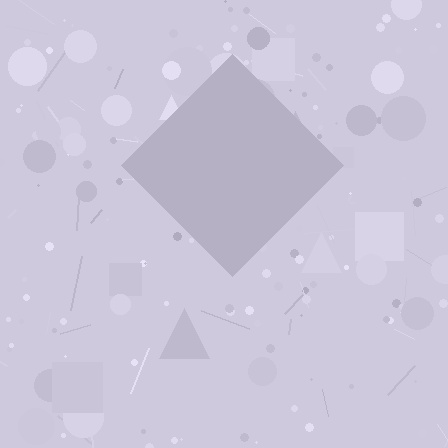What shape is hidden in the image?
A diamond is hidden in the image.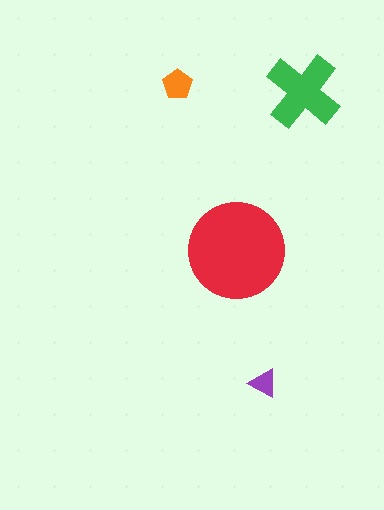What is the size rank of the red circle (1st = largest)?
1st.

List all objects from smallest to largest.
The purple triangle, the orange pentagon, the green cross, the red circle.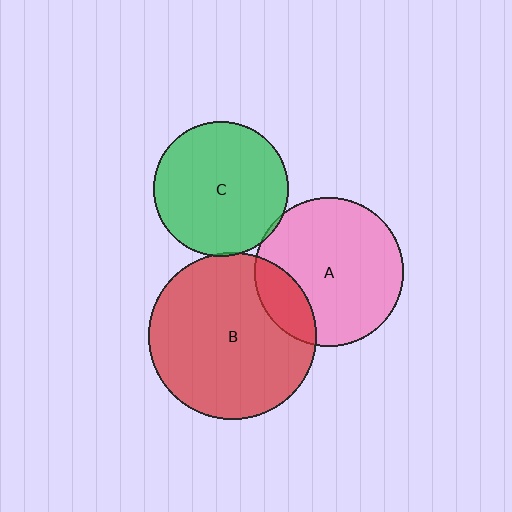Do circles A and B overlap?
Yes.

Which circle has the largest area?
Circle B (red).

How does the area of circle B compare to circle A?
Approximately 1.3 times.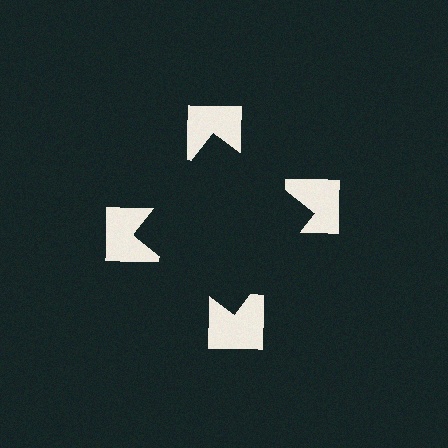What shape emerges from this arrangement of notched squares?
An illusory square — its edges are inferred from the aligned wedge cuts in the notched squares, not physically drawn.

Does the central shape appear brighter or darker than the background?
It typically appears slightly darker than the background, even though no actual brightness change is drawn.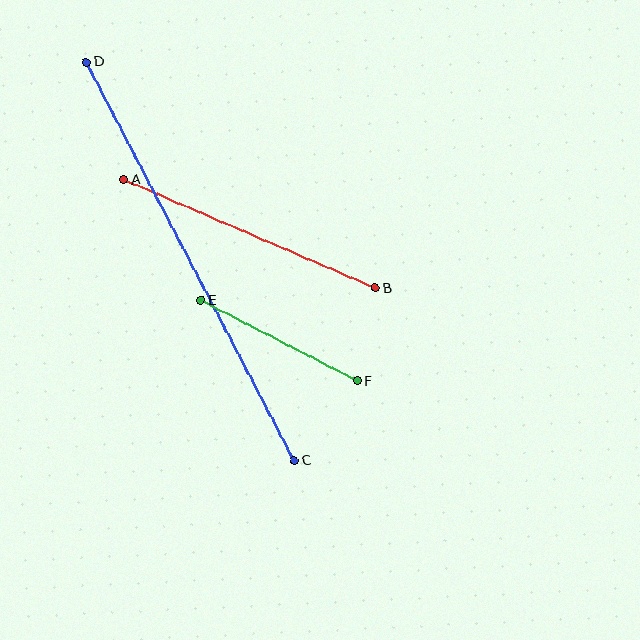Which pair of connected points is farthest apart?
Points C and D are farthest apart.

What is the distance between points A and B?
The distance is approximately 274 pixels.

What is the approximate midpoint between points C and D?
The midpoint is at approximately (190, 261) pixels.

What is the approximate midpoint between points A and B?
The midpoint is at approximately (249, 234) pixels.